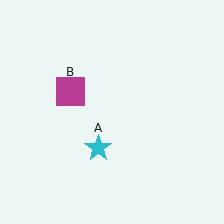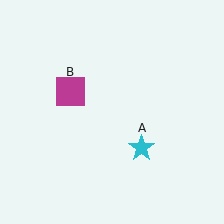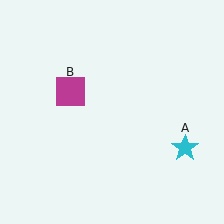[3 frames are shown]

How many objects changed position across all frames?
1 object changed position: cyan star (object A).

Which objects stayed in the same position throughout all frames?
Magenta square (object B) remained stationary.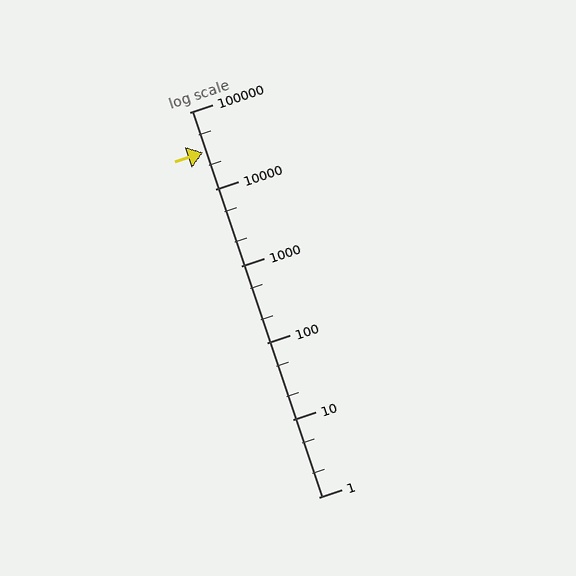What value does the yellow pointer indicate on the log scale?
The pointer indicates approximately 30000.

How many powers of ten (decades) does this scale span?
The scale spans 5 decades, from 1 to 100000.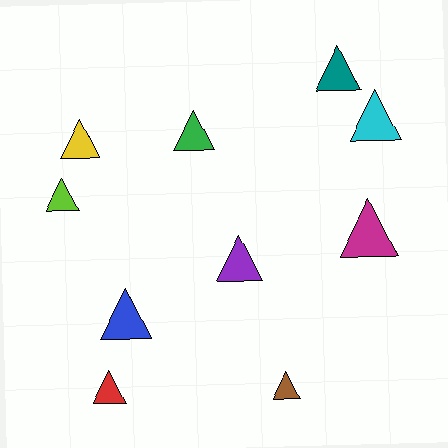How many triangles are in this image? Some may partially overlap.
There are 10 triangles.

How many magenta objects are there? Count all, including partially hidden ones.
There is 1 magenta object.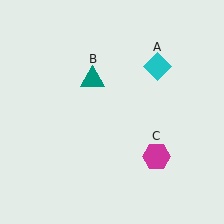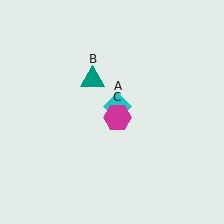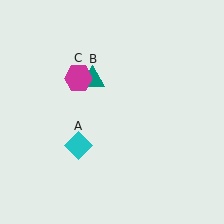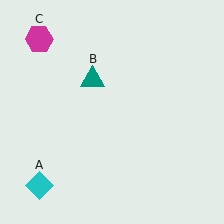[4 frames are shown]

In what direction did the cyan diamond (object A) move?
The cyan diamond (object A) moved down and to the left.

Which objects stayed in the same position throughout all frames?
Teal triangle (object B) remained stationary.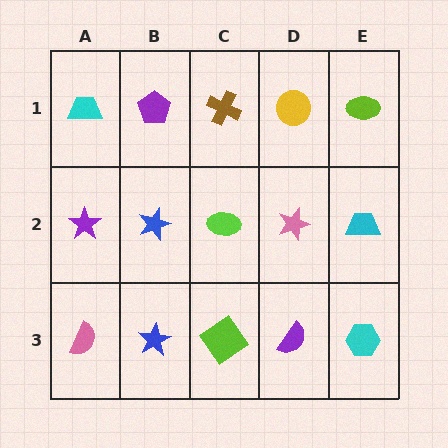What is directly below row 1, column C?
A lime ellipse.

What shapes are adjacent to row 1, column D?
A pink star (row 2, column D), a brown cross (row 1, column C), a lime ellipse (row 1, column E).